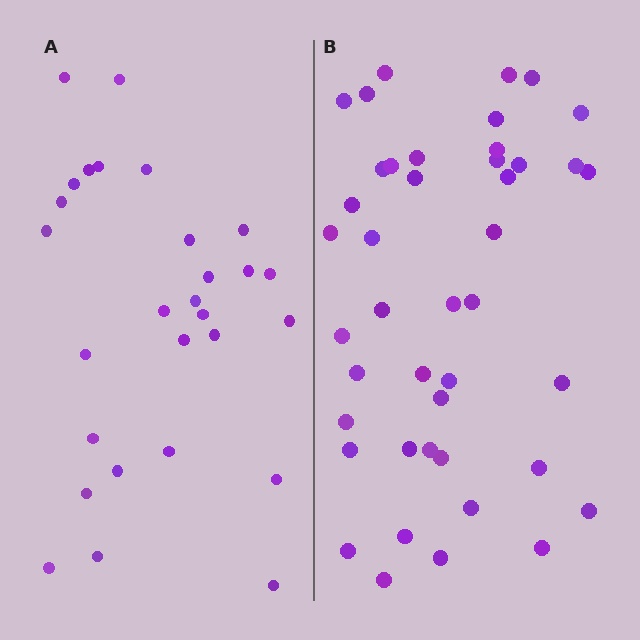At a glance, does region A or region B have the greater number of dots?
Region B (the right region) has more dots.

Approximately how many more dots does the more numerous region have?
Region B has approximately 15 more dots than region A.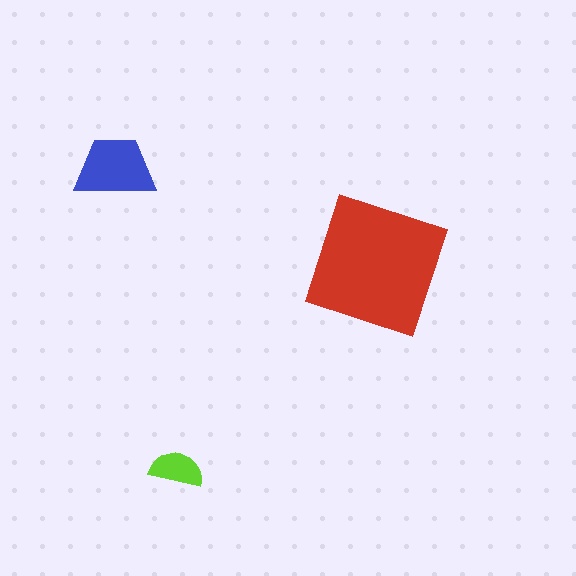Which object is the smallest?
The lime semicircle.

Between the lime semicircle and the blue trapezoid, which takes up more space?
The blue trapezoid.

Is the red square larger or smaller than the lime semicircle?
Larger.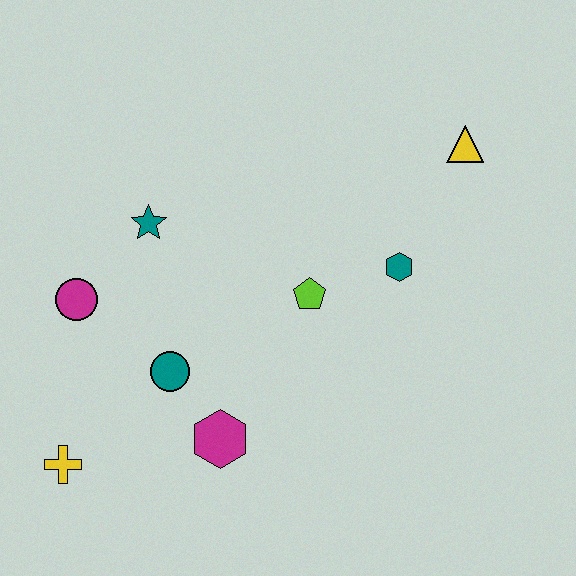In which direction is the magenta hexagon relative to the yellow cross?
The magenta hexagon is to the right of the yellow cross.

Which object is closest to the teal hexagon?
The lime pentagon is closest to the teal hexagon.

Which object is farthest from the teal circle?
The yellow triangle is farthest from the teal circle.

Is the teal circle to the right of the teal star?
Yes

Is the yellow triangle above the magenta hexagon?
Yes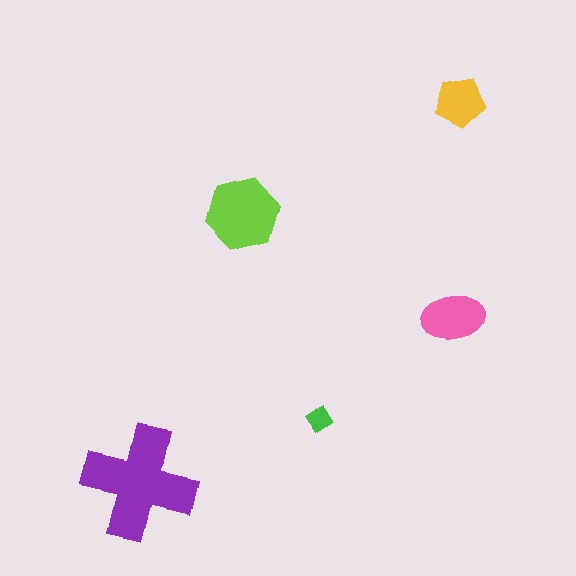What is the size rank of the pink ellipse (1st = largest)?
3rd.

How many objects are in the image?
There are 5 objects in the image.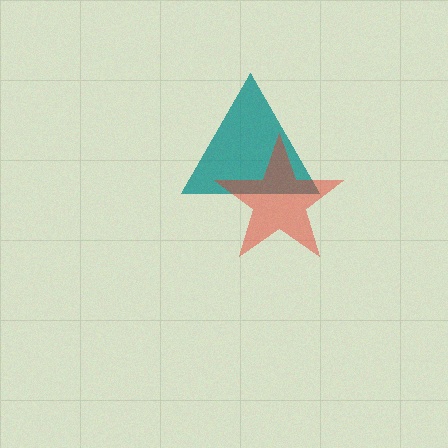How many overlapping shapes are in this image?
There are 2 overlapping shapes in the image.